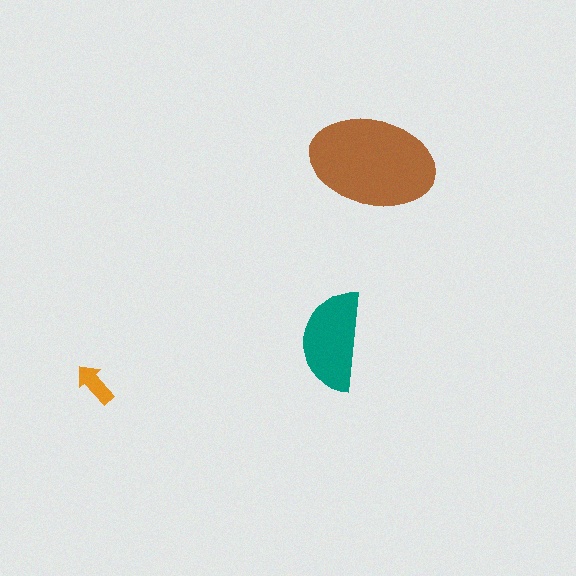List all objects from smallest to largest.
The orange arrow, the teal semicircle, the brown ellipse.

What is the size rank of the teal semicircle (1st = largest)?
2nd.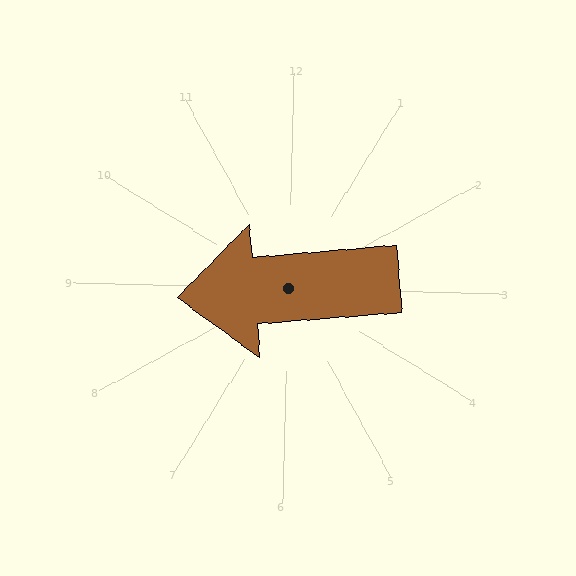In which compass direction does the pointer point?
West.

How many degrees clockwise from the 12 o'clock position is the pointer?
Approximately 264 degrees.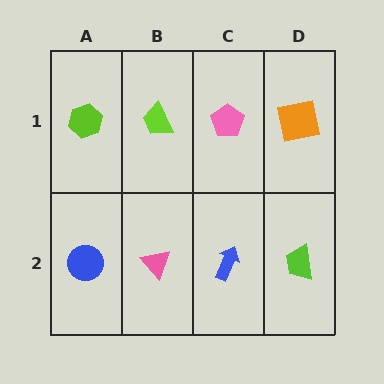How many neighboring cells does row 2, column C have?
3.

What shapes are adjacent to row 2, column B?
A lime trapezoid (row 1, column B), a blue circle (row 2, column A), a blue arrow (row 2, column C).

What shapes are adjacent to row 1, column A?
A blue circle (row 2, column A), a lime trapezoid (row 1, column B).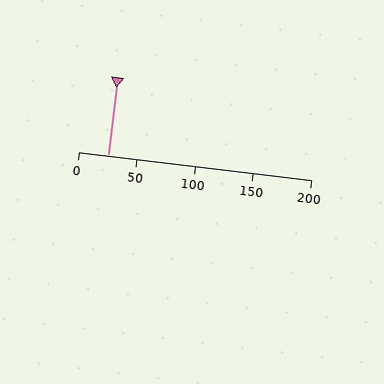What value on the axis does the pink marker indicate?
The marker indicates approximately 25.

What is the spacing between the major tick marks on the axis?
The major ticks are spaced 50 apart.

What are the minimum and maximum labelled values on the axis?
The axis runs from 0 to 200.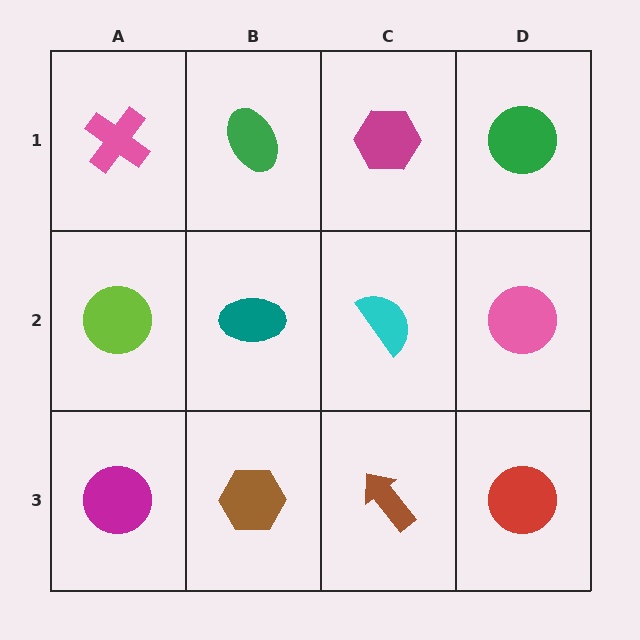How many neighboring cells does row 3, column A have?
2.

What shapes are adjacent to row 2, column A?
A pink cross (row 1, column A), a magenta circle (row 3, column A), a teal ellipse (row 2, column B).